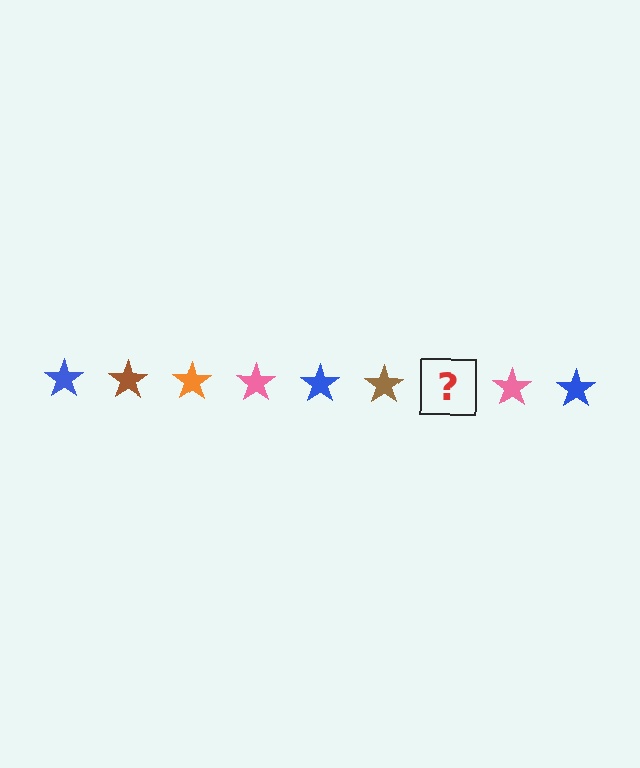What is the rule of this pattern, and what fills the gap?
The rule is that the pattern cycles through blue, brown, orange, pink stars. The gap should be filled with an orange star.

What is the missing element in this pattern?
The missing element is an orange star.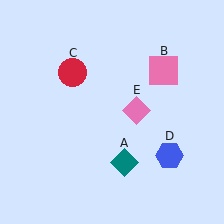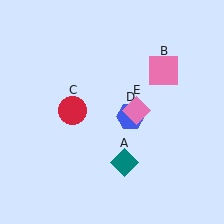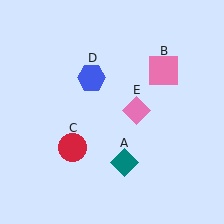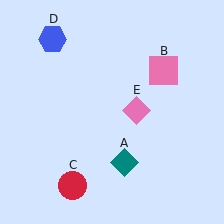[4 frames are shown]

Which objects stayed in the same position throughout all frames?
Teal diamond (object A) and pink square (object B) and pink diamond (object E) remained stationary.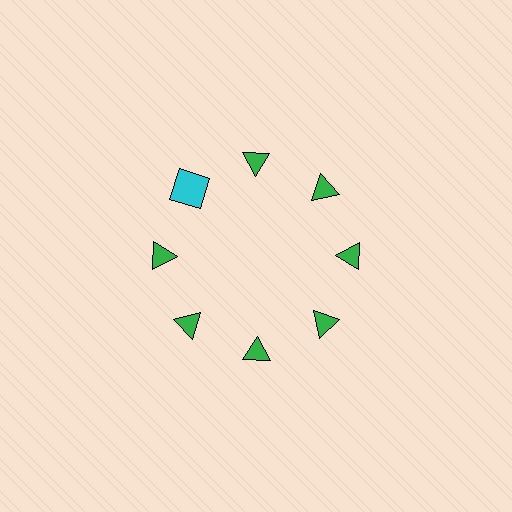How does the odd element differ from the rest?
It differs in both color (cyan instead of green) and shape (square instead of triangle).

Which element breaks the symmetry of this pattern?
The cyan square at roughly the 10 o'clock position breaks the symmetry. All other shapes are green triangles.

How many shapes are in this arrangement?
There are 8 shapes arranged in a ring pattern.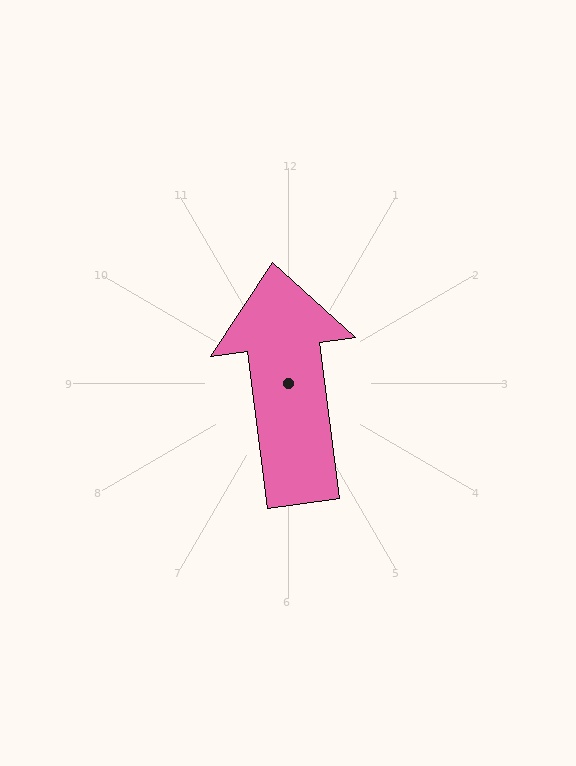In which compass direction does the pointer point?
North.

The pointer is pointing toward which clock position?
Roughly 12 o'clock.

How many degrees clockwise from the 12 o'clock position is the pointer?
Approximately 353 degrees.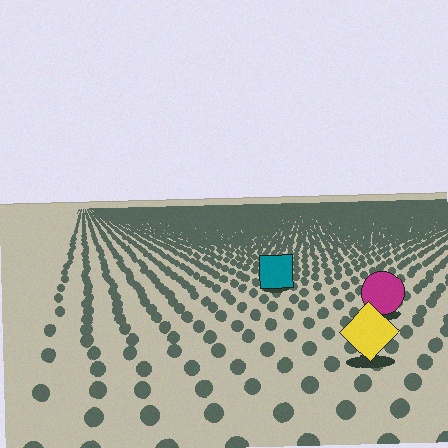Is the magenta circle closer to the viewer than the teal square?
Yes. The magenta circle is closer — you can tell from the texture gradient: the ground texture is coarser near it.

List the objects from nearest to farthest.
From nearest to farthest: the yellow diamond, the magenta circle, the teal square.